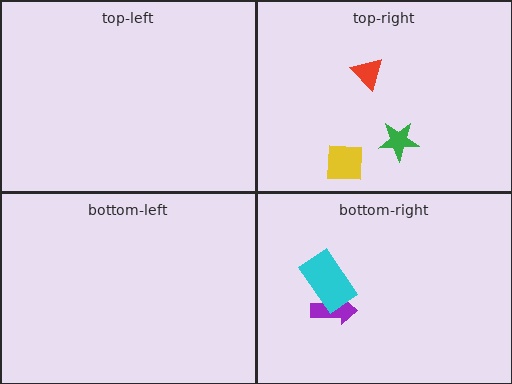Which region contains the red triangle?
The top-right region.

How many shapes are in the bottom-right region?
2.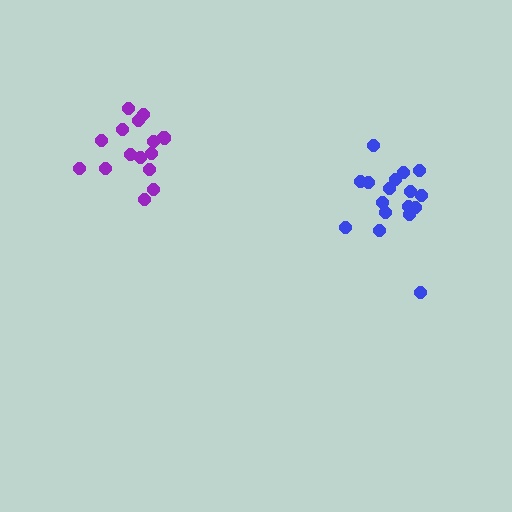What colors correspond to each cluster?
The clusters are colored: purple, blue.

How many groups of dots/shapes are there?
There are 2 groups.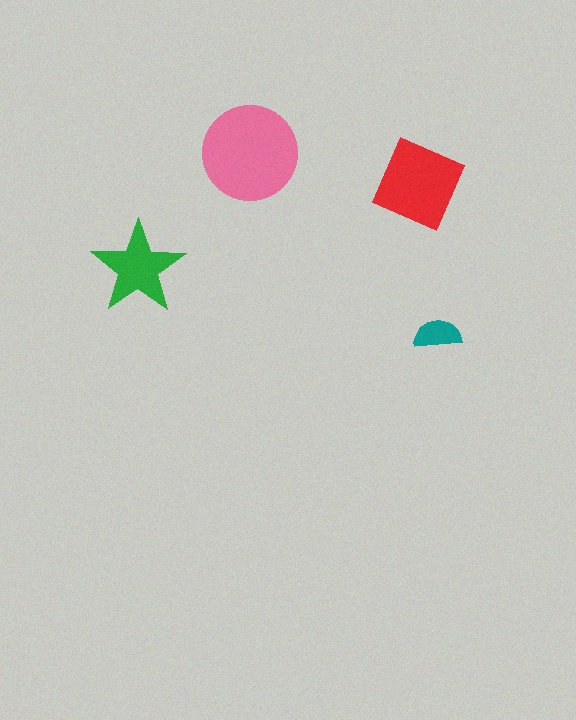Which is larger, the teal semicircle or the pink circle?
The pink circle.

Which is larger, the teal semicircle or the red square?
The red square.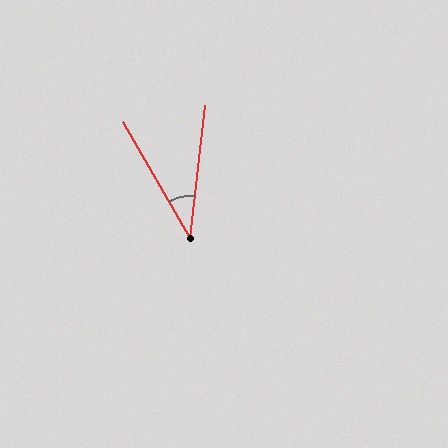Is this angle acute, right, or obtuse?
It is acute.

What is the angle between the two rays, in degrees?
Approximately 36 degrees.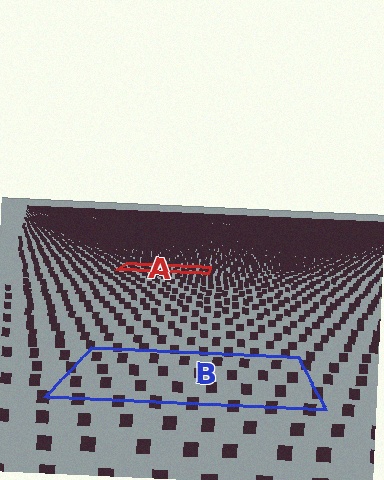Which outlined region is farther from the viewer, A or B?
Region A is farther from the viewer — the texture elements inside it appear smaller and more densely packed.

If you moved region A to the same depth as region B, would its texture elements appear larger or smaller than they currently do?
They would appear larger. At a closer depth, the same texture elements are projected at a bigger on-screen size.